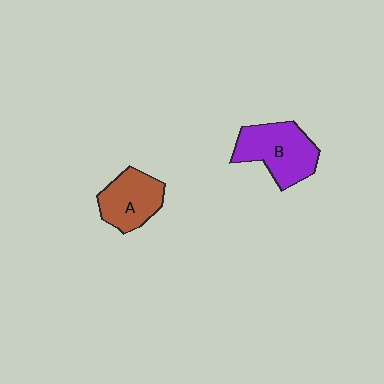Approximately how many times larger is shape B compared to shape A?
Approximately 1.3 times.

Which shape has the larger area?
Shape B (purple).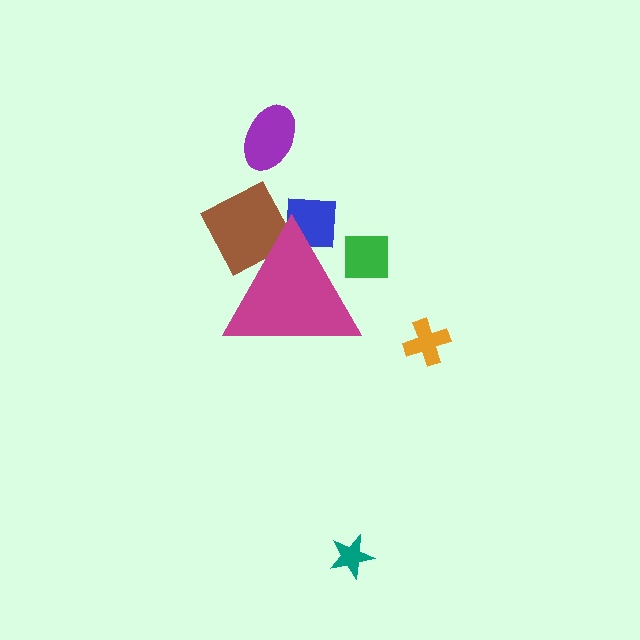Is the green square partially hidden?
Yes, the green square is partially hidden behind the magenta triangle.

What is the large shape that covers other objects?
A magenta triangle.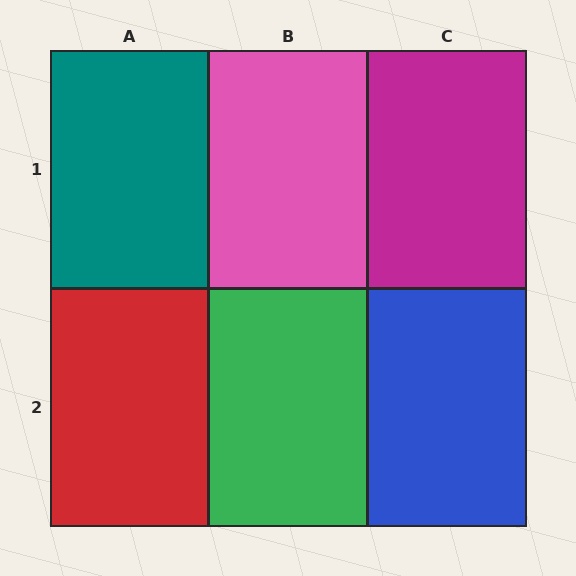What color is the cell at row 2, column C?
Blue.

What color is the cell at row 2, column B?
Green.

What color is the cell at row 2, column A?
Red.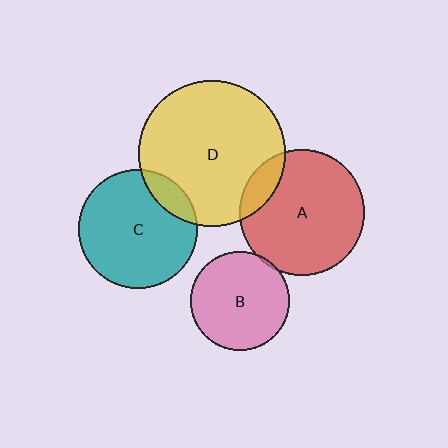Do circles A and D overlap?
Yes.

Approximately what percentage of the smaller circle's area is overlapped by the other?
Approximately 15%.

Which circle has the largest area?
Circle D (yellow).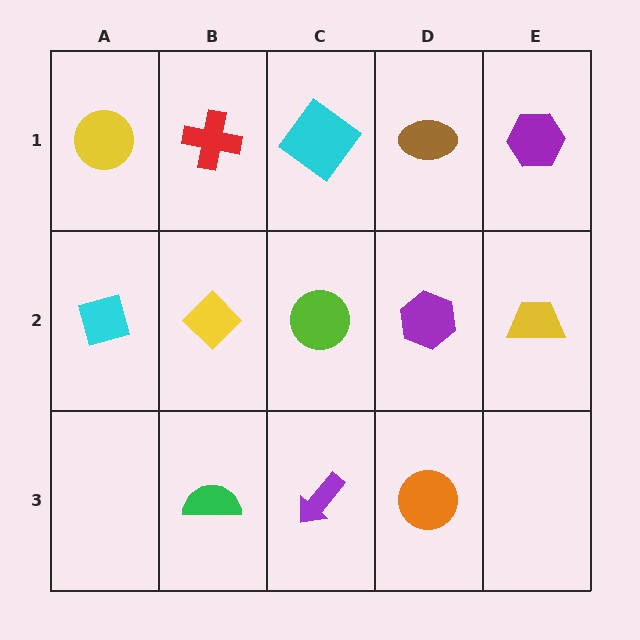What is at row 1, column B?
A red cross.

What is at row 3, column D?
An orange circle.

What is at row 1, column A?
A yellow circle.